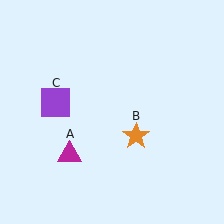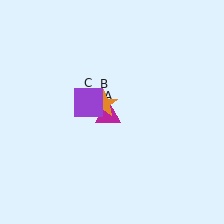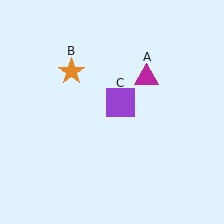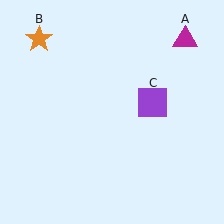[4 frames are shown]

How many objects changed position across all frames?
3 objects changed position: magenta triangle (object A), orange star (object B), purple square (object C).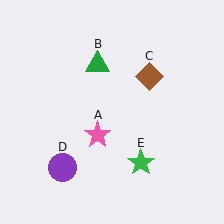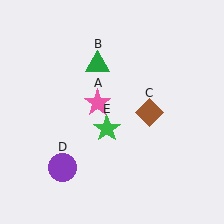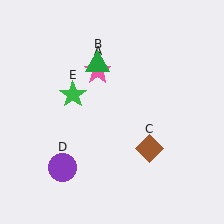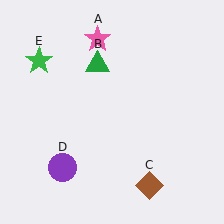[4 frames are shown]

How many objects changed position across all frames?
3 objects changed position: pink star (object A), brown diamond (object C), green star (object E).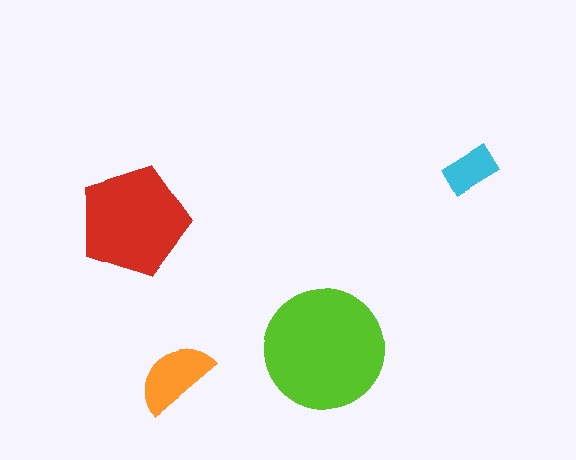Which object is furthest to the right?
The cyan rectangle is rightmost.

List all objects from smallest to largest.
The cyan rectangle, the orange semicircle, the red pentagon, the lime circle.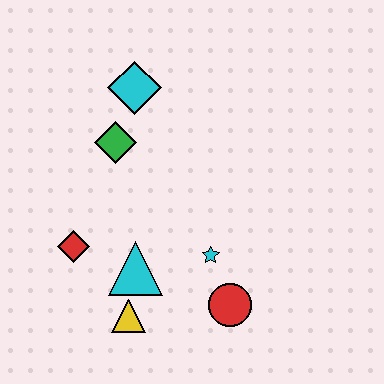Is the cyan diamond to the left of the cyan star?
Yes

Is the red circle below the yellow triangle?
No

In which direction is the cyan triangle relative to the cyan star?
The cyan triangle is to the left of the cyan star.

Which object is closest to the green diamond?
The cyan diamond is closest to the green diamond.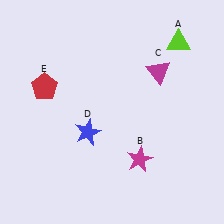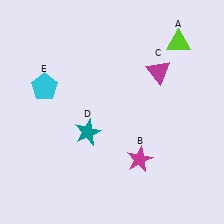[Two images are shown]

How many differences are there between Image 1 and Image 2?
There are 2 differences between the two images.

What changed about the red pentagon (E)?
In Image 1, E is red. In Image 2, it changed to cyan.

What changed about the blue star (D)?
In Image 1, D is blue. In Image 2, it changed to teal.